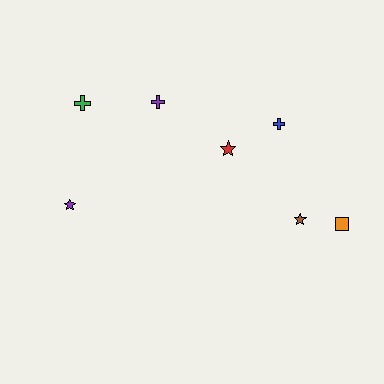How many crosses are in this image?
There are 3 crosses.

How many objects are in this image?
There are 7 objects.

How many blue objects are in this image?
There is 1 blue object.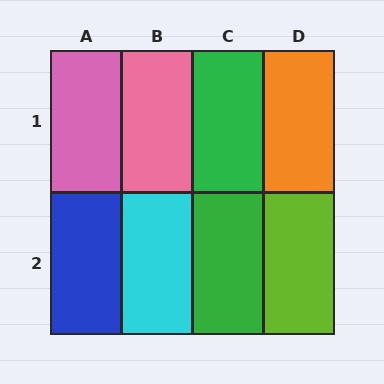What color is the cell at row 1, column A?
Pink.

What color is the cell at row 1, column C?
Green.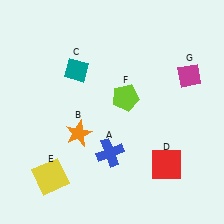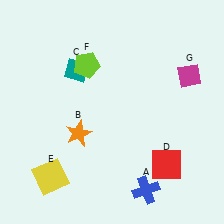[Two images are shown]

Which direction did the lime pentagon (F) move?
The lime pentagon (F) moved left.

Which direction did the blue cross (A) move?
The blue cross (A) moved down.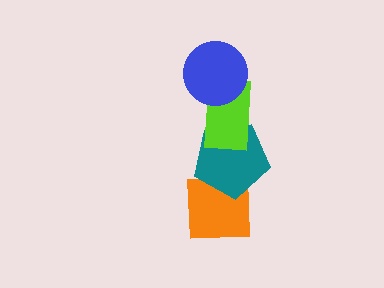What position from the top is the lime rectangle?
The lime rectangle is 2nd from the top.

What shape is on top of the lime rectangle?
The blue circle is on top of the lime rectangle.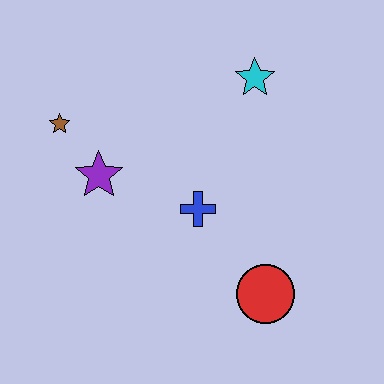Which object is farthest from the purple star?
The red circle is farthest from the purple star.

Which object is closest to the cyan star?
The blue cross is closest to the cyan star.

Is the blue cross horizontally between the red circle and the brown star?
Yes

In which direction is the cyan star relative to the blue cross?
The cyan star is above the blue cross.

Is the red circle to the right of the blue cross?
Yes